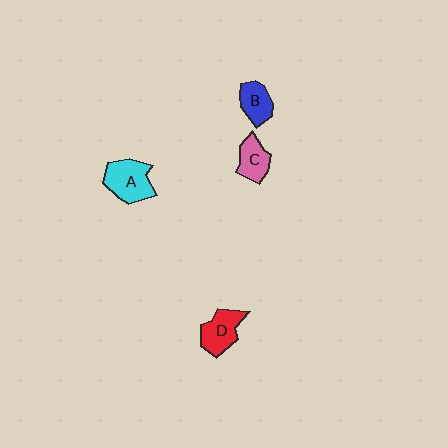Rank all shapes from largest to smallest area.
From largest to smallest: A (cyan), D (red), C (pink), B (blue).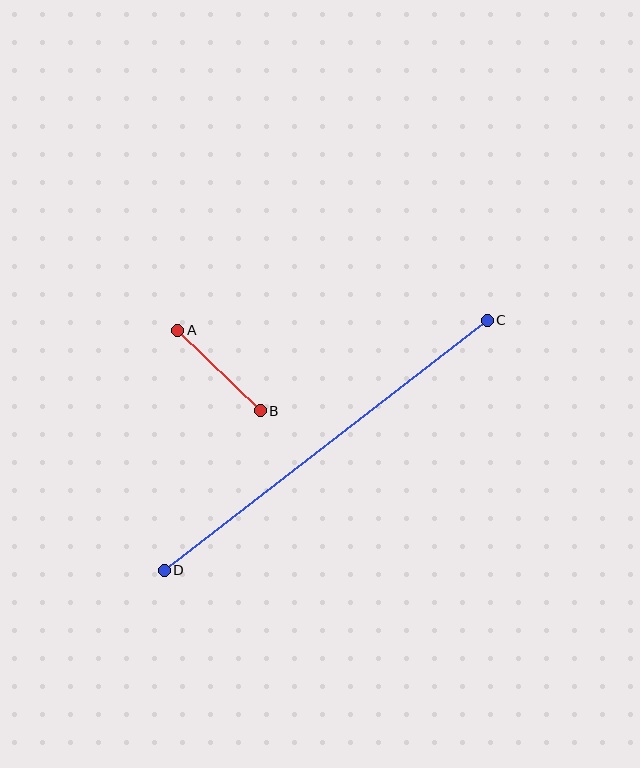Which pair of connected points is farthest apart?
Points C and D are farthest apart.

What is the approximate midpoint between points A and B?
The midpoint is at approximately (219, 370) pixels.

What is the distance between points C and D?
The distance is approximately 408 pixels.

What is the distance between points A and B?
The distance is approximately 116 pixels.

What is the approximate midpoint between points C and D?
The midpoint is at approximately (326, 445) pixels.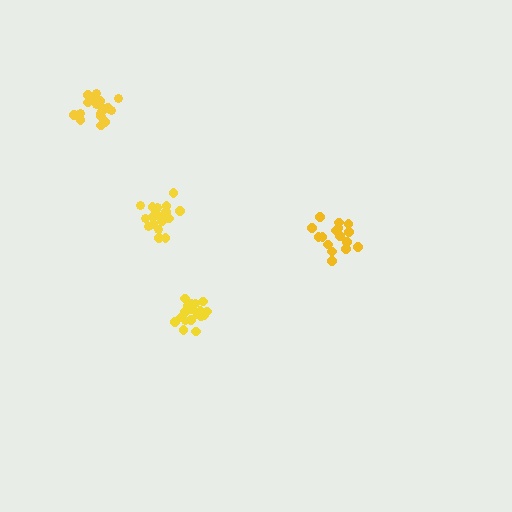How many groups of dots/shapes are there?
There are 4 groups.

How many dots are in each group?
Group 1: 21 dots, Group 2: 16 dots, Group 3: 19 dots, Group 4: 18 dots (74 total).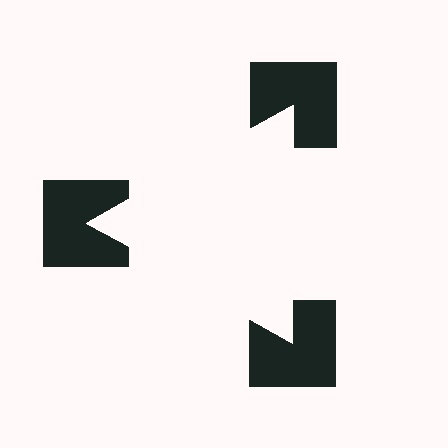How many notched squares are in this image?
There are 3 — one at each vertex of the illusory triangle.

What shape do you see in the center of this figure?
An illusory triangle — its edges are inferred from the aligned wedge cuts in the notched squares, not physically drawn.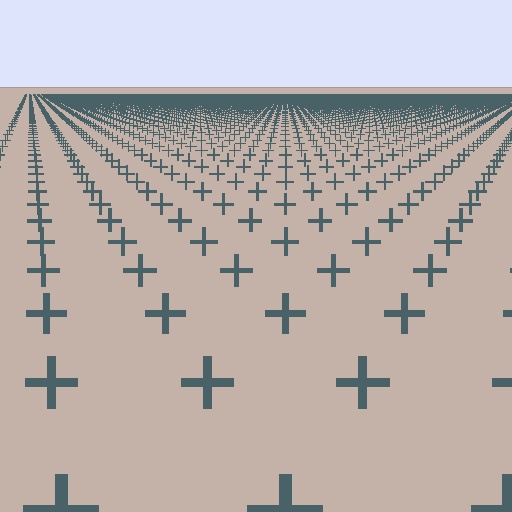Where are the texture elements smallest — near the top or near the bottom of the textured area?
Near the top.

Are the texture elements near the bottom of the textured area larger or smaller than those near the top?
Larger. Near the bottom, elements are closer to the viewer and appear at a bigger on-screen size.